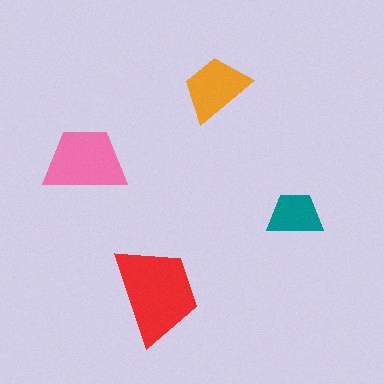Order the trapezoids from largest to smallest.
the red one, the pink one, the orange one, the teal one.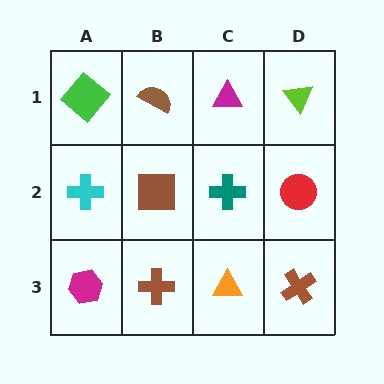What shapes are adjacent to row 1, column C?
A teal cross (row 2, column C), a brown semicircle (row 1, column B), a lime triangle (row 1, column D).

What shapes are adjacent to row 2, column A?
A green diamond (row 1, column A), a magenta hexagon (row 3, column A), a brown square (row 2, column B).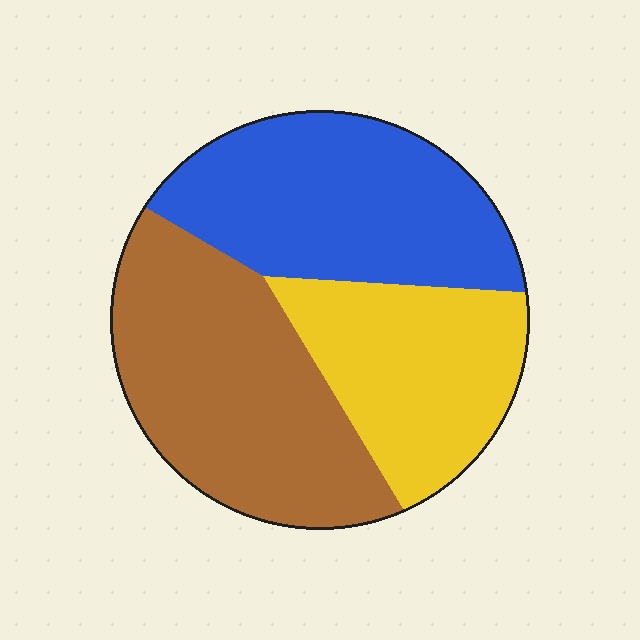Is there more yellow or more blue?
Blue.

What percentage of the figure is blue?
Blue takes up between a third and a half of the figure.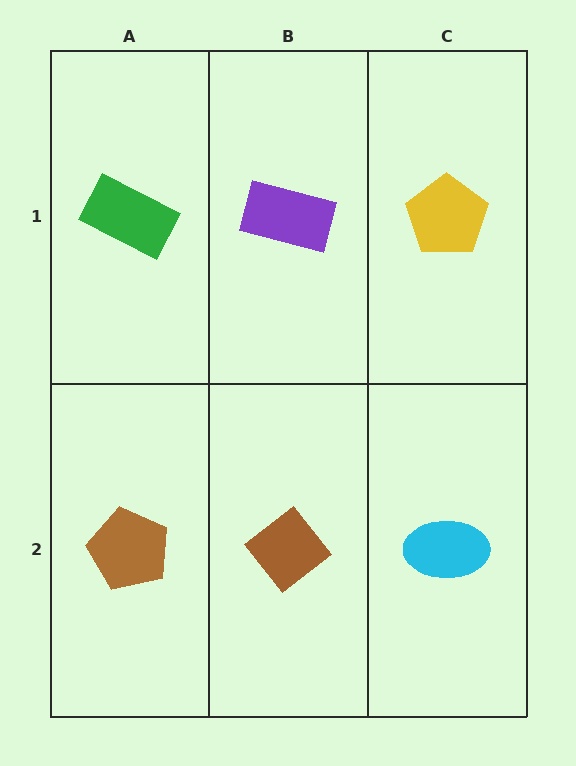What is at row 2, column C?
A cyan ellipse.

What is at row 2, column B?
A brown diamond.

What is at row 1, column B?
A purple rectangle.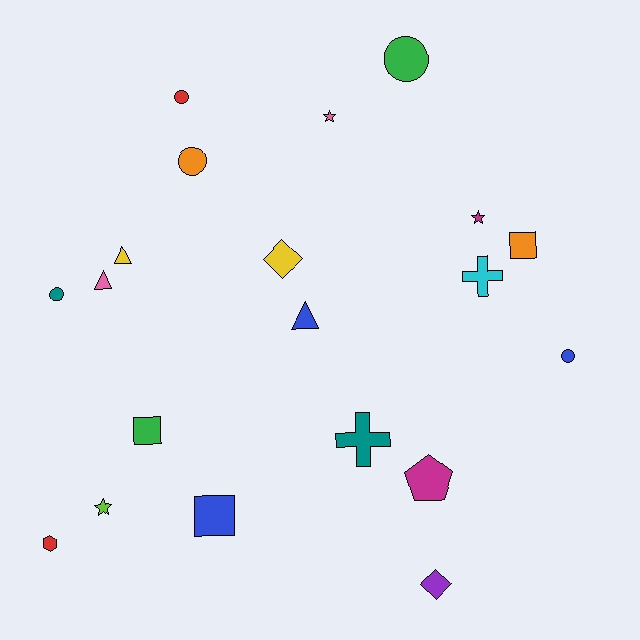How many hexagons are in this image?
There is 1 hexagon.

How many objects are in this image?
There are 20 objects.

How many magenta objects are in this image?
There are 2 magenta objects.